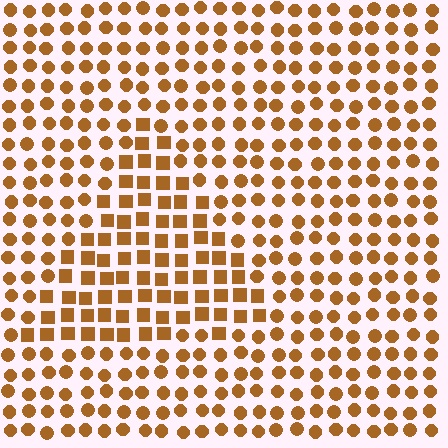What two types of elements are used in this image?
The image uses squares inside the triangle region and circles outside it.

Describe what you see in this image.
The image is filled with small brown elements arranged in a uniform grid. A triangle-shaped region contains squares, while the surrounding area contains circles. The boundary is defined purely by the change in element shape.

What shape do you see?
I see a triangle.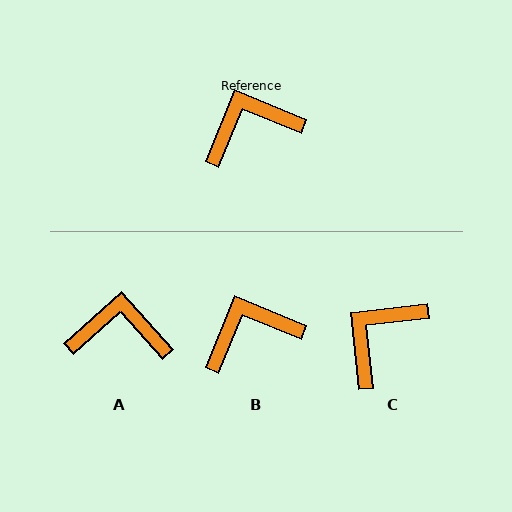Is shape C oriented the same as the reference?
No, it is off by about 28 degrees.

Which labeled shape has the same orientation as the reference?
B.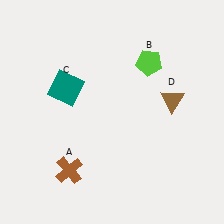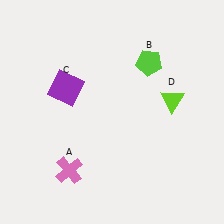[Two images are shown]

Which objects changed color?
A changed from brown to pink. C changed from teal to purple. D changed from brown to lime.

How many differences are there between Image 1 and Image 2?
There are 3 differences between the two images.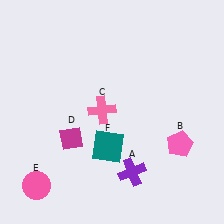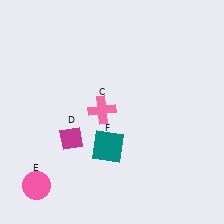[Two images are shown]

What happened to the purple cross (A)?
The purple cross (A) was removed in Image 2. It was in the bottom-right area of Image 1.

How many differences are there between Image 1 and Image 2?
There are 2 differences between the two images.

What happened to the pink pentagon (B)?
The pink pentagon (B) was removed in Image 2. It was in the bottom-right area of Image 1.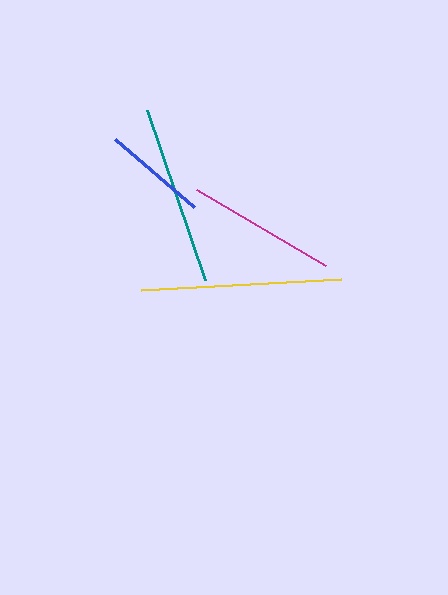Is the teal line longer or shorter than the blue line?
The teal line is longer than the blue line.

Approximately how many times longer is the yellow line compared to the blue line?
The yellow line is approximately 1.9 times the length of the blue line.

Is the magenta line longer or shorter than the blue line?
The magenta line is longer than the blue line.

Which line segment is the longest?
The yellow line is the longest at approximately 200 pixels.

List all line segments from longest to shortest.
From longest to shortest: yellow, teal, magenta, blue.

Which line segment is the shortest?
The blue line is the shortest at approximately 105 pixels.